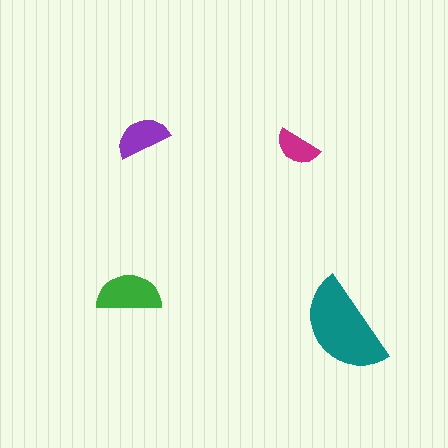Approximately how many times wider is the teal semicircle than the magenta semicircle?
About 2 times wider.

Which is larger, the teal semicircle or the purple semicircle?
The teal one.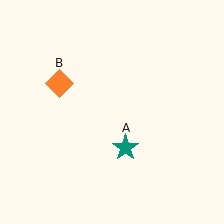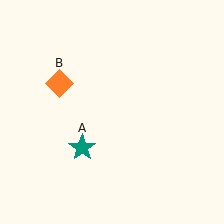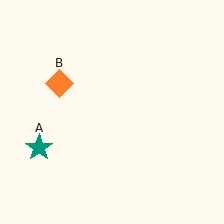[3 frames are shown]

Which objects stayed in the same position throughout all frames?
Orange diamond (object B) remained stationary.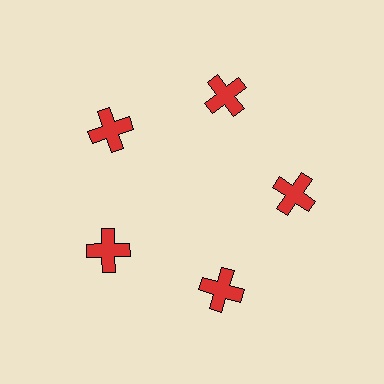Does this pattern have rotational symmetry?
Yes, this pattern has 5-fold rotational symmetry. It looks the same after rotating 72 degrees around the center.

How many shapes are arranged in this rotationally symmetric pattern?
There are 5 shapes, arranged in 5 groups of 1.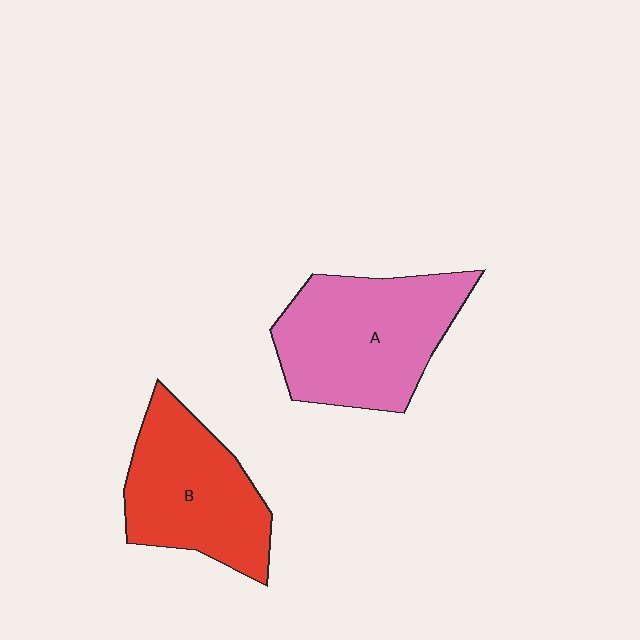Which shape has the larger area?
Shape A (pink).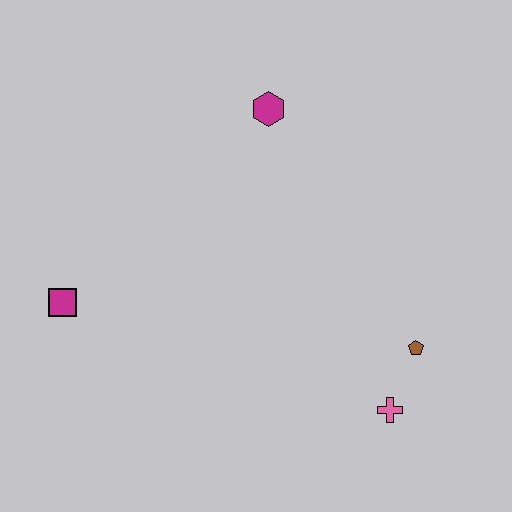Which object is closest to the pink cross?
The brown pentagon is closest to the pink cross.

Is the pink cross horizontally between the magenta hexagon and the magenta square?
No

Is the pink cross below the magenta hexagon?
Yes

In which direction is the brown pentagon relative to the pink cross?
The brown pentagon is above the pink cross.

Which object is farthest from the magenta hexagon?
The pink cross is farthest from the magenta hexagon.